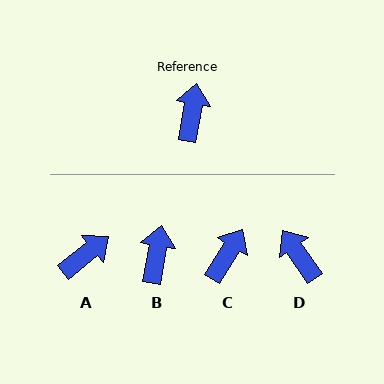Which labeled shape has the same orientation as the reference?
B.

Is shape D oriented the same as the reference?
No, it is off by about 44 degrees.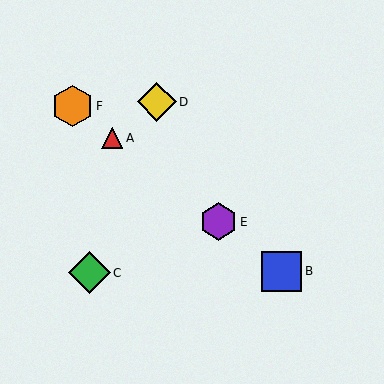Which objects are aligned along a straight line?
Objects A, B, E, F are aligned along a straight line.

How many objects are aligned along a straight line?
4 objects (A, B, E, F) are aligned along a straight line.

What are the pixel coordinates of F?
Object F is at (72, 106).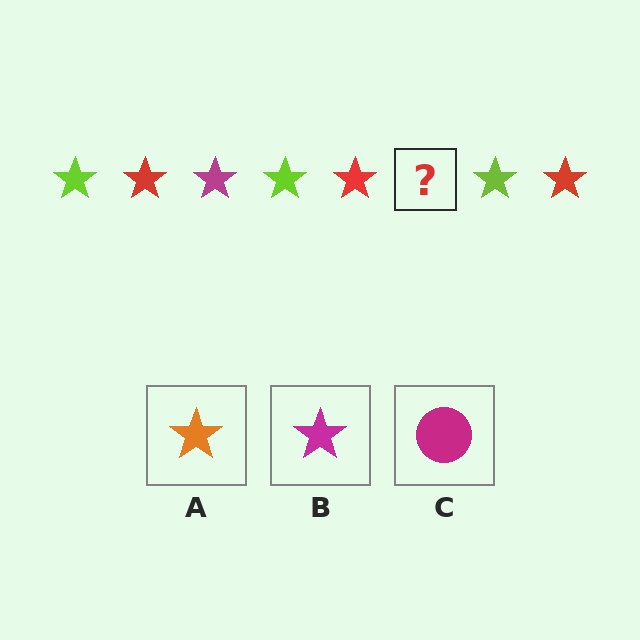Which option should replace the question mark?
Option B.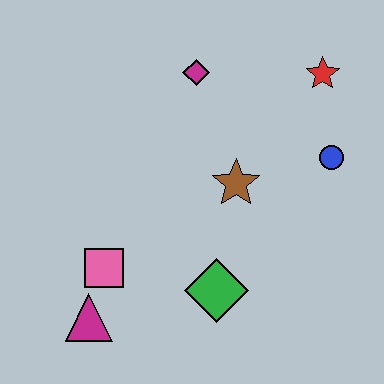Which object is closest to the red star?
The blue circle is closest to the red star.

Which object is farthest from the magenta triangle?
The red star is farthest from the magenta triangle.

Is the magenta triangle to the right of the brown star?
No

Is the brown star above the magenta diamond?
No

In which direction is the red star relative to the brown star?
The red star is above the brown star.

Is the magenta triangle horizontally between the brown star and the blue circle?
No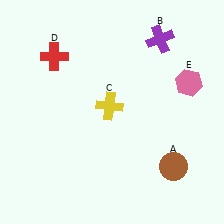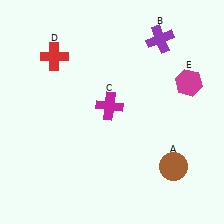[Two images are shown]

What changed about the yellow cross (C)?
In Image 1, C is yellow. In Image 2, it changed to magenta.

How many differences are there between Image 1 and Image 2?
There are 2 differences between the two images.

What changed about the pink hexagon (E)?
In Image 1, E is pink. In Image 2, it changed to magenta.